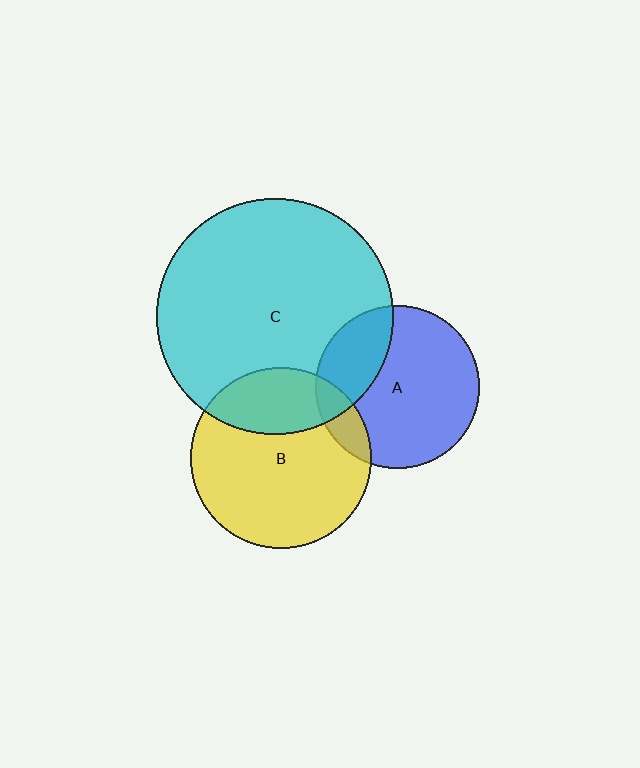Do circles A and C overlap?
Yes.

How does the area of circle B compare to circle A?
Approximately 1.2 times.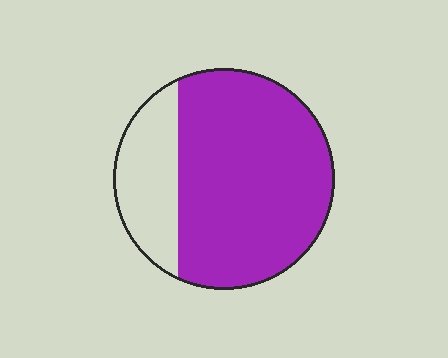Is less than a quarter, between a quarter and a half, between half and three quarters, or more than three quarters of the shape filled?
More than three quarters.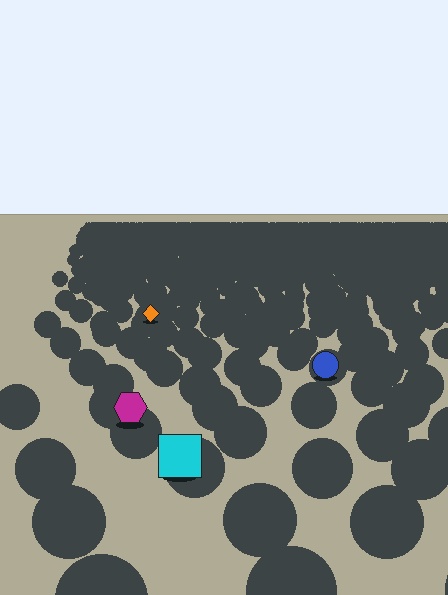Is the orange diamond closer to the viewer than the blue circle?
No. The blue circle is closer — you can tell from the texture gradient: the ground texture is coarser near it.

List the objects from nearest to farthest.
From nearest to farthest: the cyan square, the magenta hexagon, the blue circle, the orange diamond.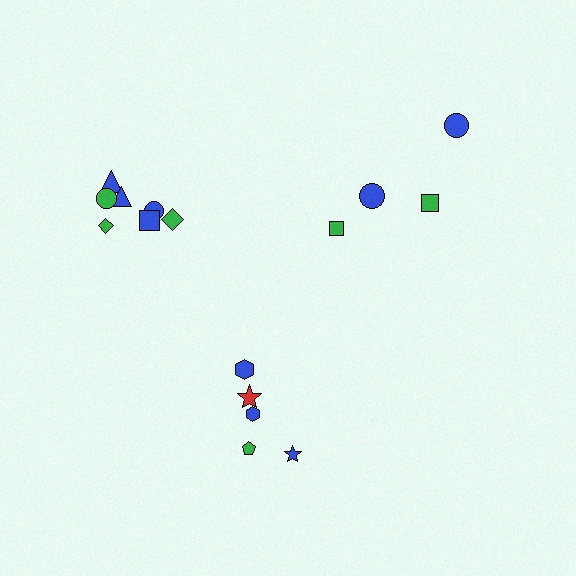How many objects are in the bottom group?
There are 5 objects.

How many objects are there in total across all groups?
There are 16 objects.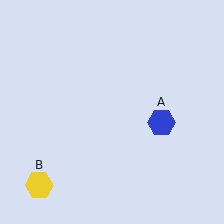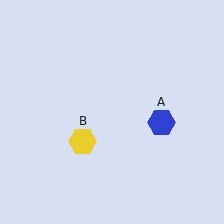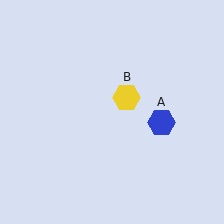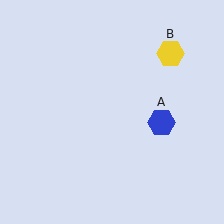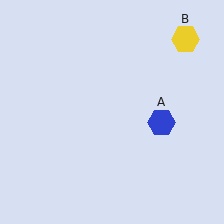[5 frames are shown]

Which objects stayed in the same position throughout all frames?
Blue hexagon (object A) remained stationary.